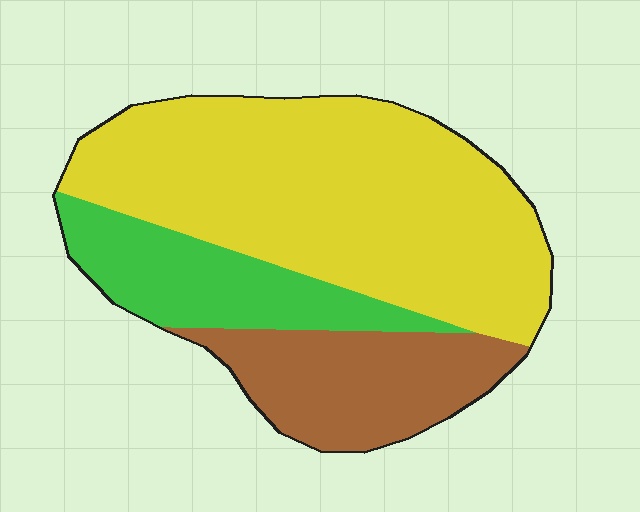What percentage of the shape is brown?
Brown covers roughly 20% of the shape.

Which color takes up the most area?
Yellow, at roughly 60%.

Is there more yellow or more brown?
Yellow.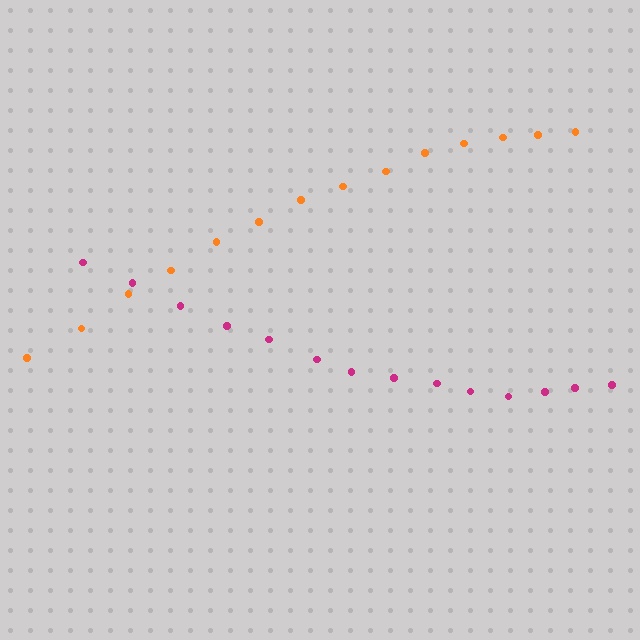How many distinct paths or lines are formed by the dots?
There are 2 distinct paths.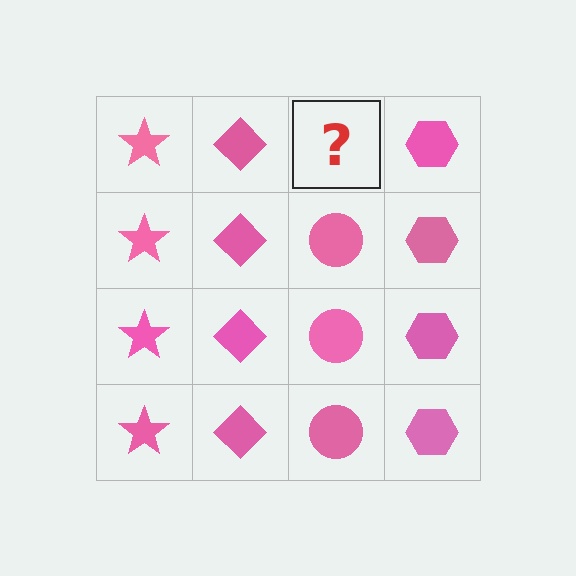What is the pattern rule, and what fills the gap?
The rule is that each column has a consistent shape. The gap should be filled with a pink circle.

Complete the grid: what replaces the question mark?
The question mark should be replaced with a pink circle.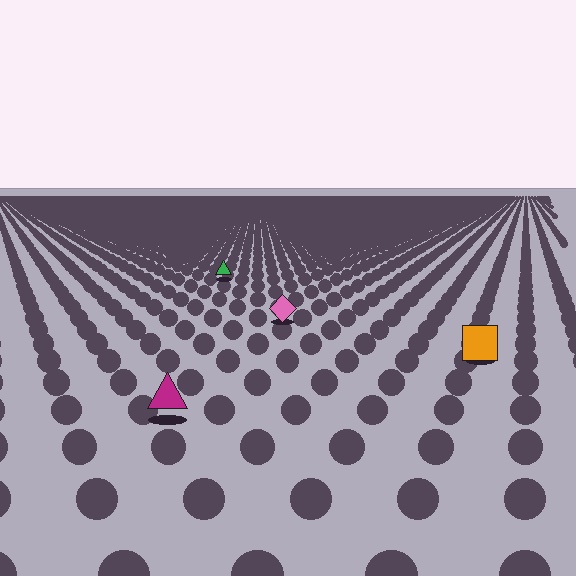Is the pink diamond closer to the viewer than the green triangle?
Yes. The pink diamond is closer — you can tell from the texture gradient: the ground texture is coarser near it.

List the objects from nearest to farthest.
From nearest to farthest: the magenta triangle, the orange square, the pink diamond, the green triangle.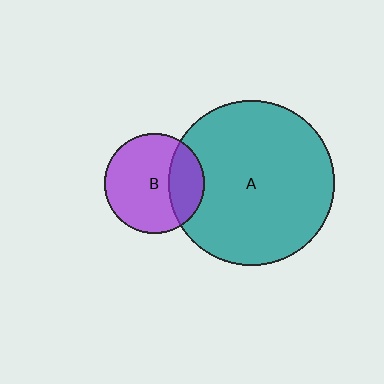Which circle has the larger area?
Circle A (teal).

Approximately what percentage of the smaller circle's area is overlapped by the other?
Approximately 25%.